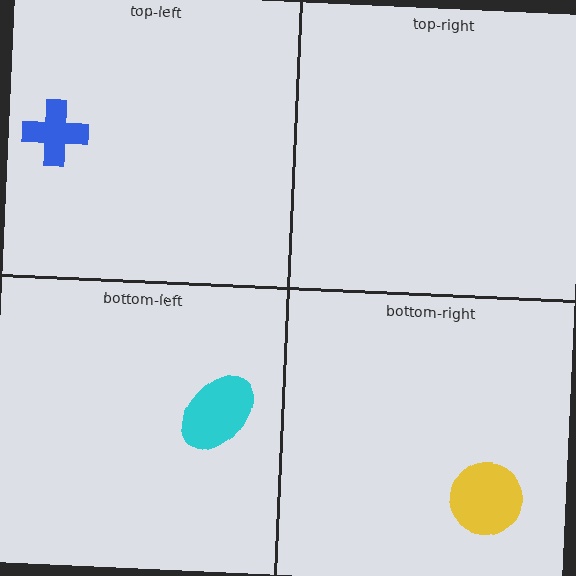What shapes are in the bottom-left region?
The cyan ellipse.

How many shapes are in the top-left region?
1.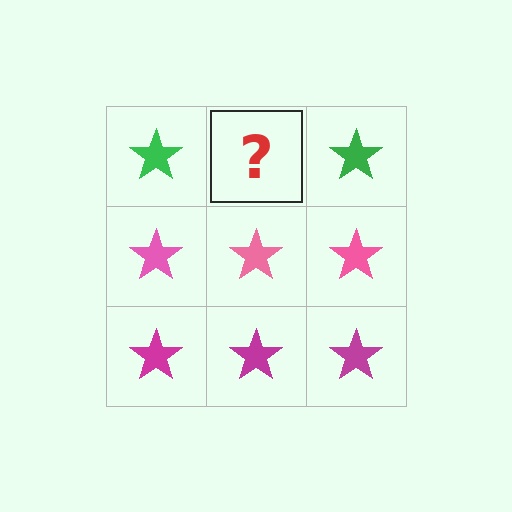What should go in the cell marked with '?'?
The missing cell should contain a green star.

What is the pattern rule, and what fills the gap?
The rule is that each row has a consistent color. The gap should be filled with a green star.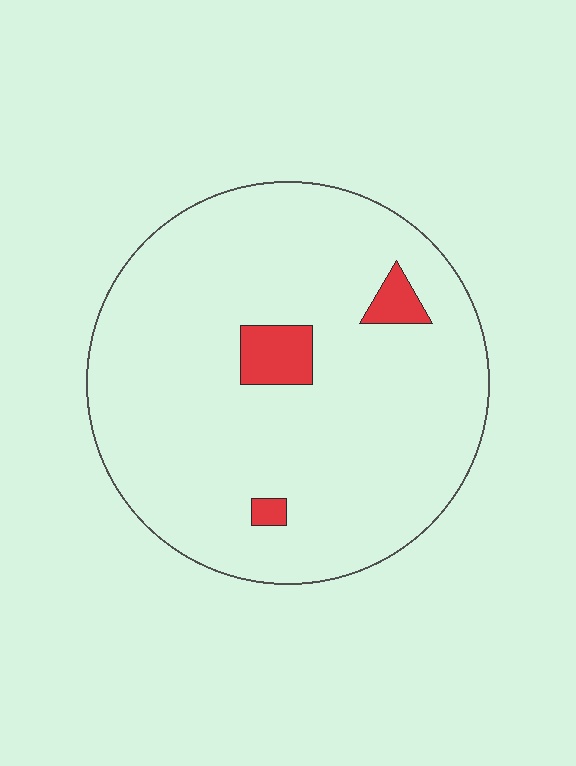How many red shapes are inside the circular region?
3.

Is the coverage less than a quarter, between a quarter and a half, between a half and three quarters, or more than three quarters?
Less than a quarter.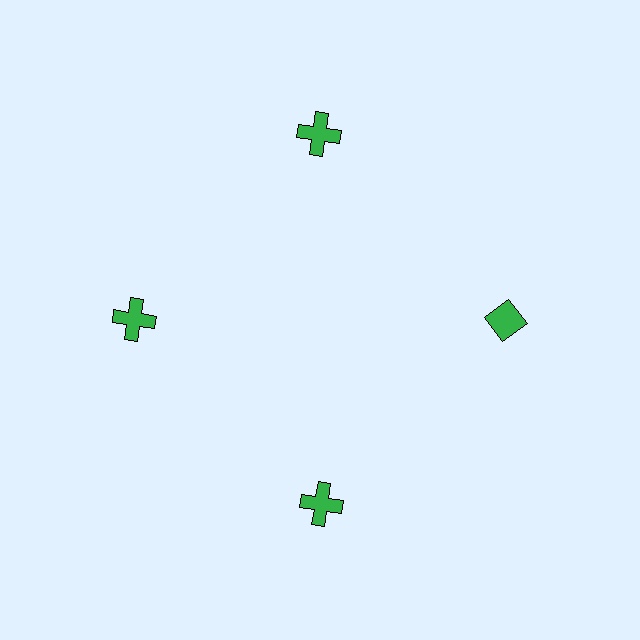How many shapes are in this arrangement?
There are 4 shapes arranged in a ring pattern.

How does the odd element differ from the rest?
It has a different shape: diamond instead of cross.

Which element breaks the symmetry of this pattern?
The green diamond at roughly the 3 o'clock position breaks the symmetry. All other shapes are green crosses.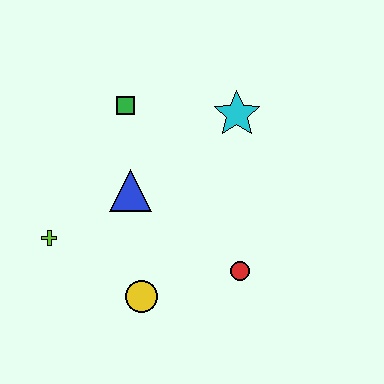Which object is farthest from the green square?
The red circle is farthest from the green square.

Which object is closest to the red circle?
The yellow circle is closest to the red circle.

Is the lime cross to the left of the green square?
Yes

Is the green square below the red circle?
No